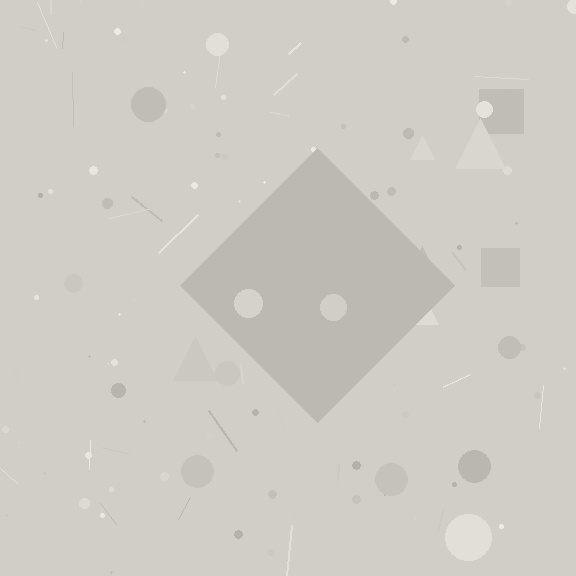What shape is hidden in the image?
A diamond is hidden in the image.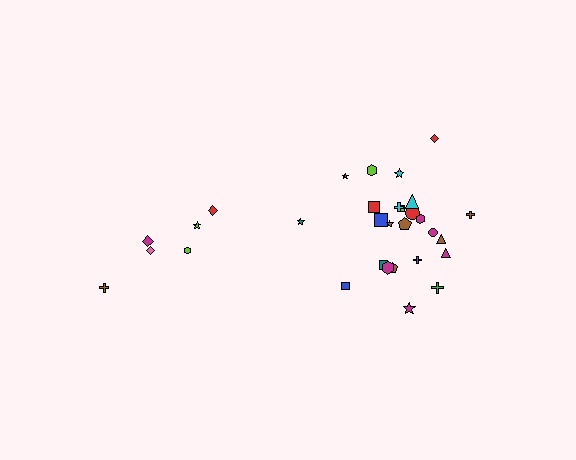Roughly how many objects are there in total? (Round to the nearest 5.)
Roughly 30 objects in total.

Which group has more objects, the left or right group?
The right group.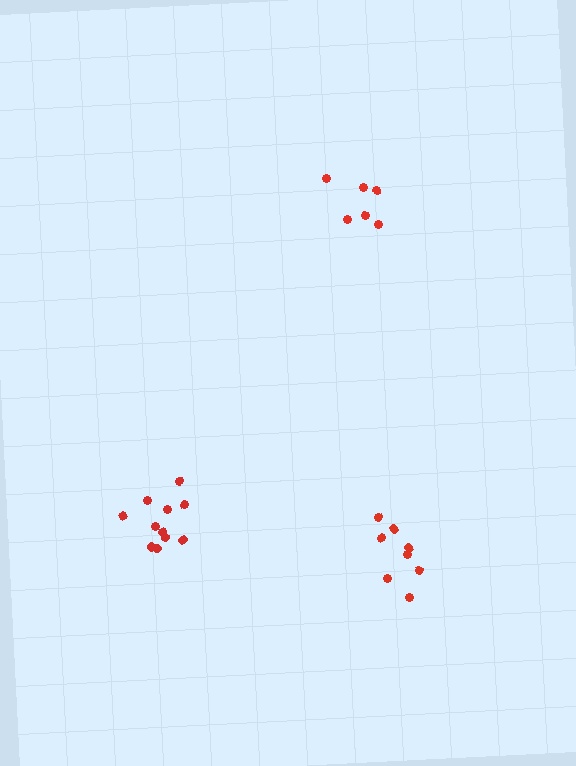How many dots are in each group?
Group 1: 8 dots, Group 2: 11 dots, Group 3: 6 dots (25 total).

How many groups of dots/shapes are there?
There are 3 groups.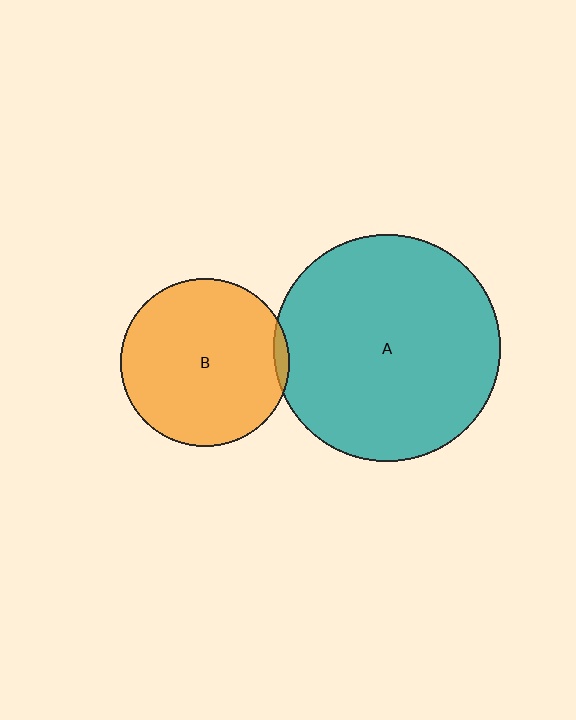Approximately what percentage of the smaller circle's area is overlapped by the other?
Approximately 5%.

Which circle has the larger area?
Circle A (teal).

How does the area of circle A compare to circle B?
Approximately 1.8 times.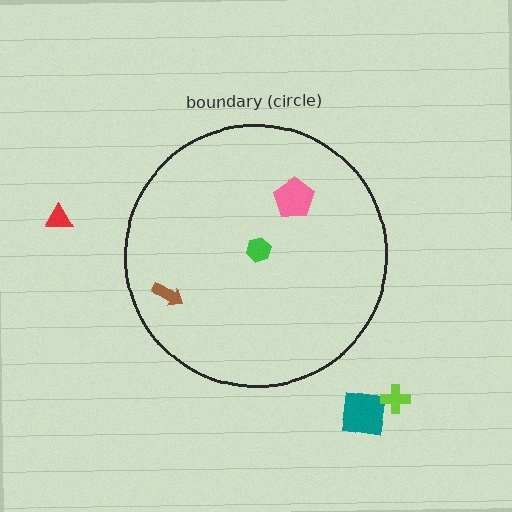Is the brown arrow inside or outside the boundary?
Inside.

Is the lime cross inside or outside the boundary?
Outside.